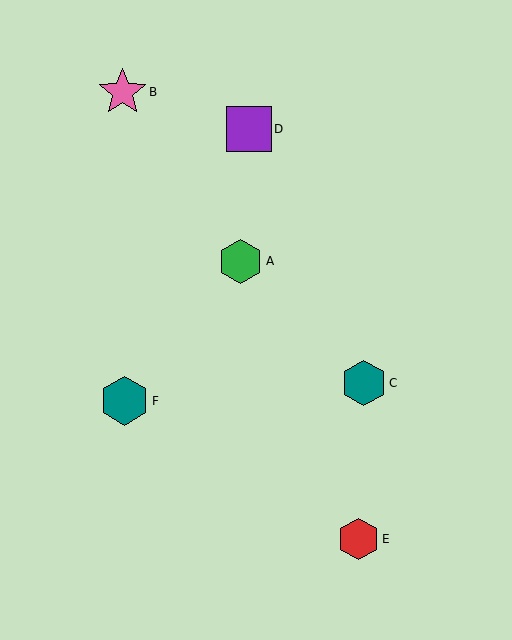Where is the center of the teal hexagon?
The center of the teal hexagon is at (125, 401).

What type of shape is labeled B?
Shape B is a pink star.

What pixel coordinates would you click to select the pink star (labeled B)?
Click at (123, 92) to select the pink star B.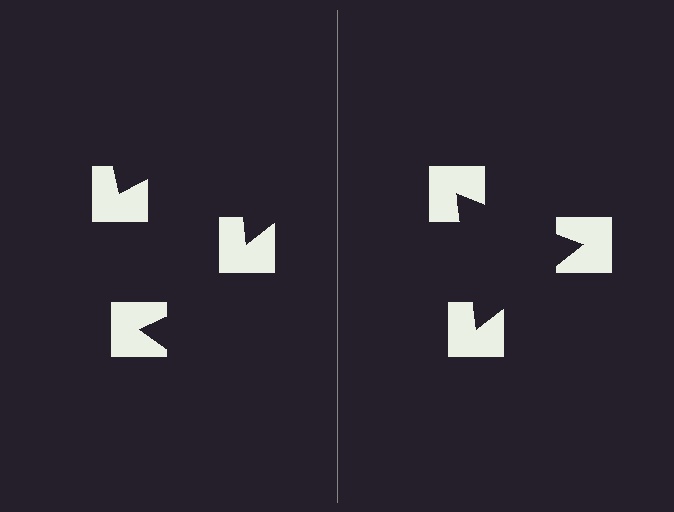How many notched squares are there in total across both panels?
6 — 3 on each side.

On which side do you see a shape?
An illusory triangle appears on the right side. On the left side the wedge cuts are rotated, so no coherent shape forms.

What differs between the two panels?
The notched squares are positioned identically on both sides; only the wedge orientations differ. On the right they align to a triangle; on the left they are misaligned.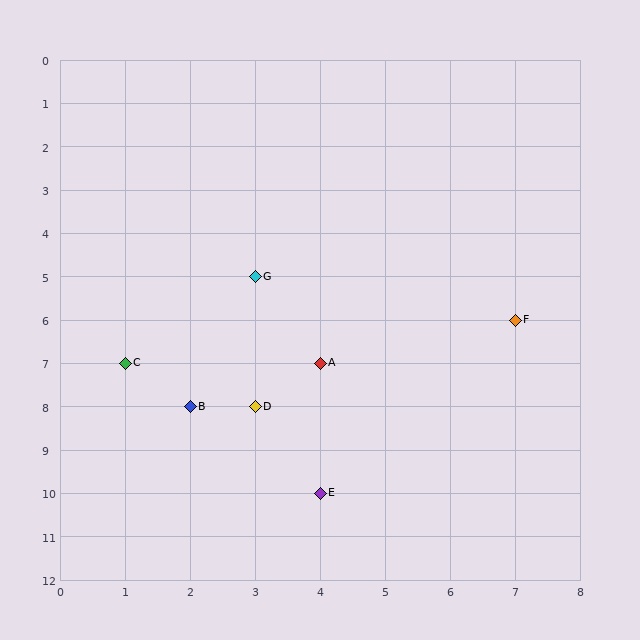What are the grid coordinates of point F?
Point F is at grid coordinates (7, 6).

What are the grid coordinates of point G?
Point G is at grid coordinates (3, 5).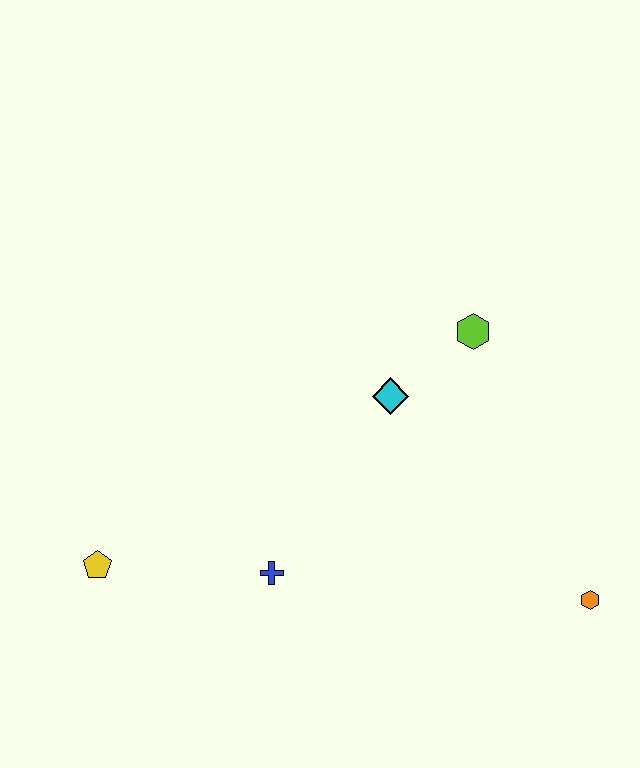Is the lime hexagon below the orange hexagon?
No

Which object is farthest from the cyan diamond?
The yellow pentagon is farthest from the cyan diamond.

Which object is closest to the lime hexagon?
The cyan diamond is closest to the lime hexagon.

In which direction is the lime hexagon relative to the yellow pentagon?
The lime hexagon is to the right of the yellow pentagon.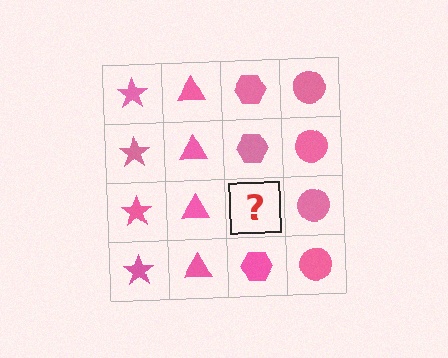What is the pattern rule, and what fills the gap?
The rule is that each column has a consistent shape. The gap should be filled with a pink hexagon.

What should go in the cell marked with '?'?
The missing cell should contain a pink hexagon.